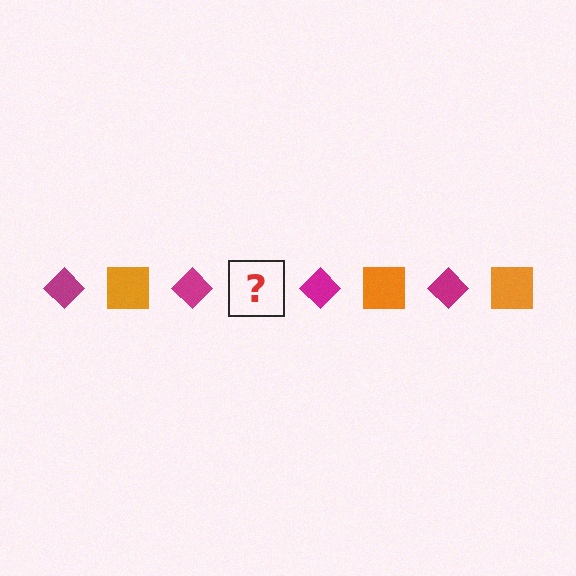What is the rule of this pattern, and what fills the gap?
The rule is that the pattern alternates between magenta diamond and orange square. The gap should be filled with an orange square.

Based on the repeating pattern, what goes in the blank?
The blank should be an orange square.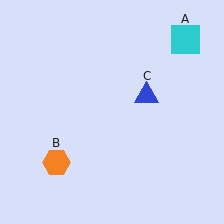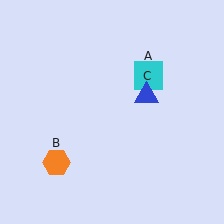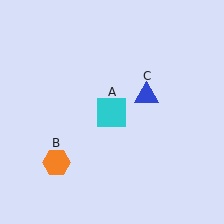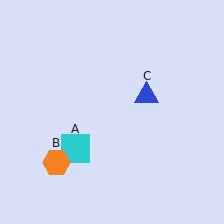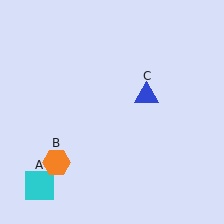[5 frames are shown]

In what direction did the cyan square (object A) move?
The cyan square (object A) moved down and to the left.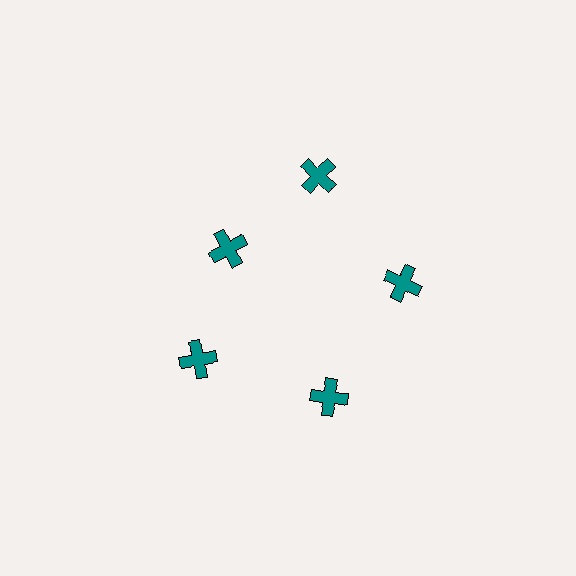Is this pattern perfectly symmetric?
No. The 5 teal crosses are arranged in a ring, but one element near the 10 o'clock position is pulled inward toward the center, breaking the 5-fold rotational symmetry.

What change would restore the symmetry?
The symmetry would be restored by moving it outward, back onto the ring so that all 5 crosses sit at equal angles and equal distance from the center.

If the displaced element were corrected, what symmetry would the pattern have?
It would have 5-fold rotational symmetry — the pattern would map onto itself every 72 degrees.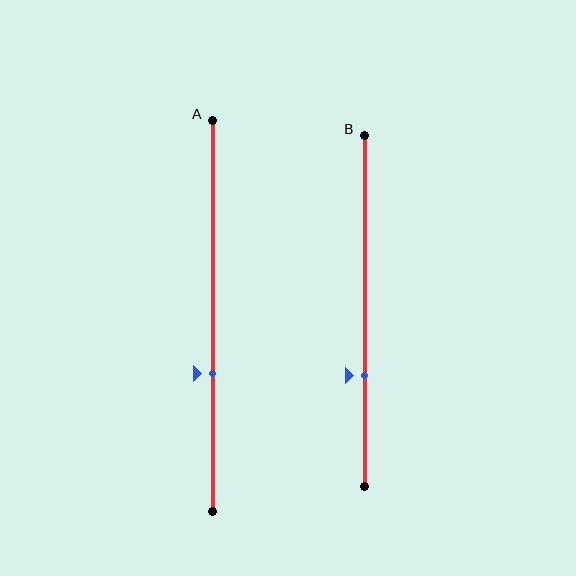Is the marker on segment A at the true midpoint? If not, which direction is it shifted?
No, the marker on segment A is shifted downward by about 15% of the segment length.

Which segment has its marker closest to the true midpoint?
Segment A has its marker closest to the true midpoint.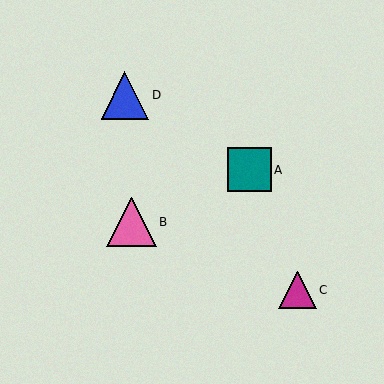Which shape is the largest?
The pink triangle (labeled B) is the largest.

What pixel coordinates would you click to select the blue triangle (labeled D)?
Click at (125, 96) to select the blue triangle D.